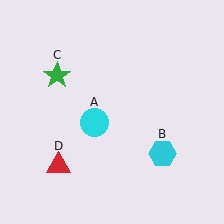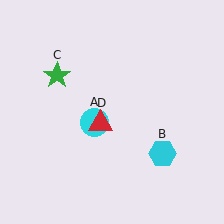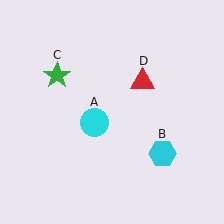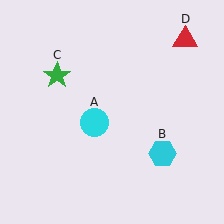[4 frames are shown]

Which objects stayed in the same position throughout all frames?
Cyan circle (object A) and cyan hexagon (object B) and green star (object C) remained stationary.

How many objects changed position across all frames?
1 object changed position: red triangle (object D).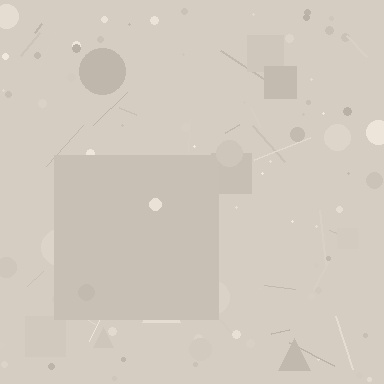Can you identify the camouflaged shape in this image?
The camouflaged shape is a square.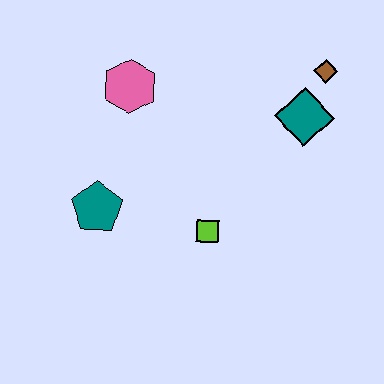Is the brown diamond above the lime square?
Yes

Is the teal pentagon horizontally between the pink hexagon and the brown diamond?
No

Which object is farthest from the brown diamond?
The teal pentagon is farthest from the brown diamond.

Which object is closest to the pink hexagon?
The teal pentagon is closest to the pink hexagon.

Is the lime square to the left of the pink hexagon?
No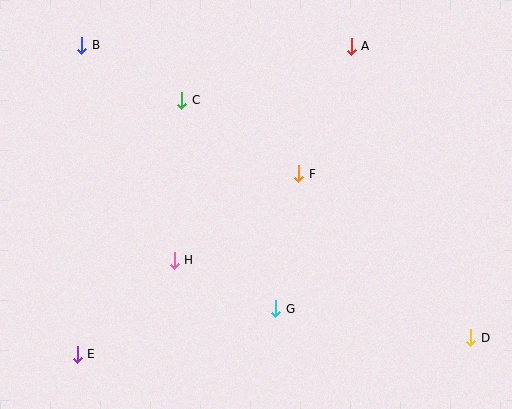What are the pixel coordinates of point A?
Point A is at (351, 46).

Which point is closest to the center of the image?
Point F at (299, 174) is closest to the center.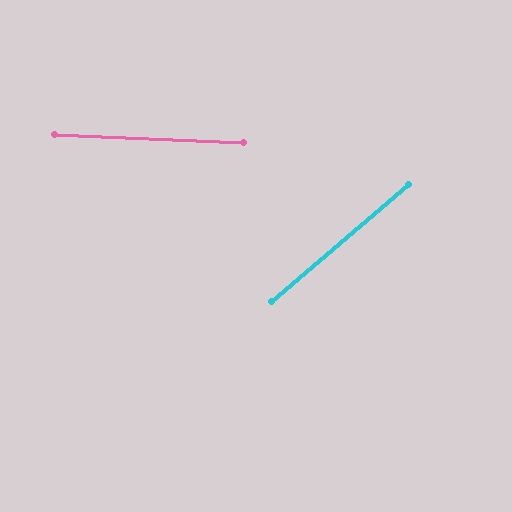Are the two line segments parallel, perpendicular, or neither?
Neither parallel nor perpendicular — they differ by about 43°.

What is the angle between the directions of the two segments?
Approximately 43 degrees.